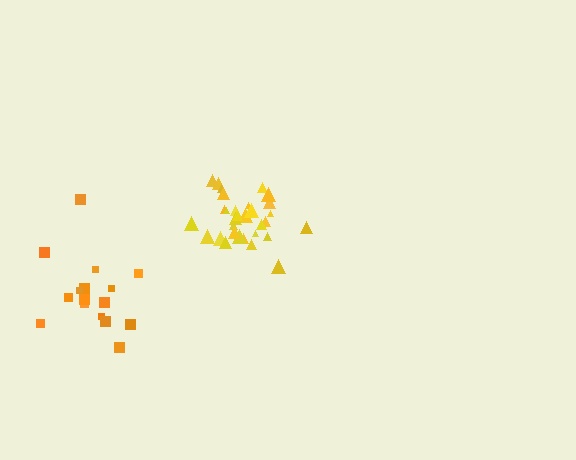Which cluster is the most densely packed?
Yellow.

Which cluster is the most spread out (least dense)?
Orange.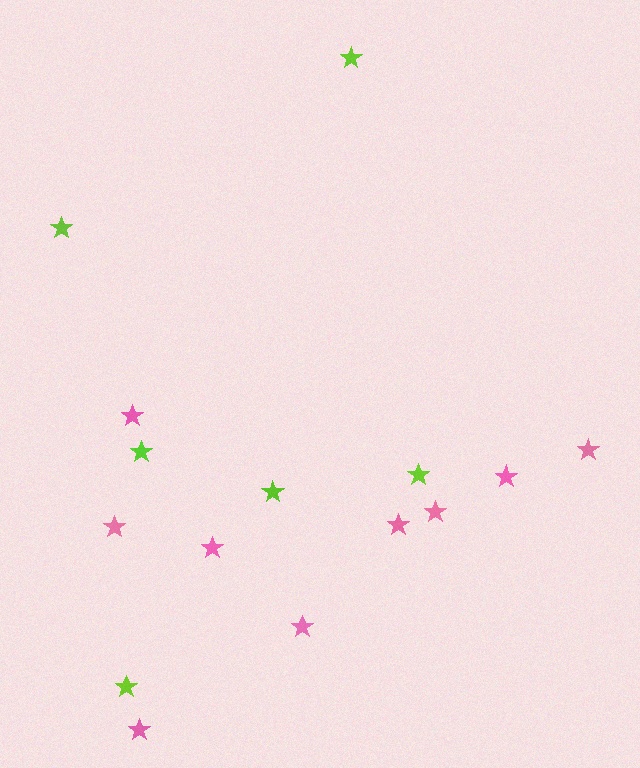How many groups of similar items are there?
There are 2 groups: one group of pink stars (9) and one group of lime stars (6).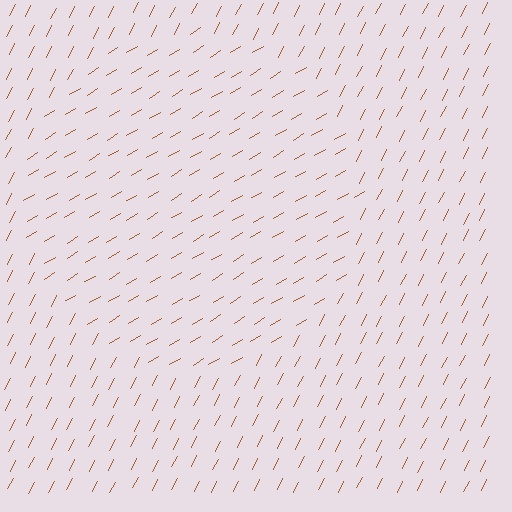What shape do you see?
I see a circle.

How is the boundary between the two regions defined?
The boundary is defined purely by a change in line orientation (approximately 32 degrees difference). All lines are the same color and thickness.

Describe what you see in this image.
The image is filled with small brown line segments. A circle region in the image has lines oriented differently from the surrounding lines, creating a visible texture boundary.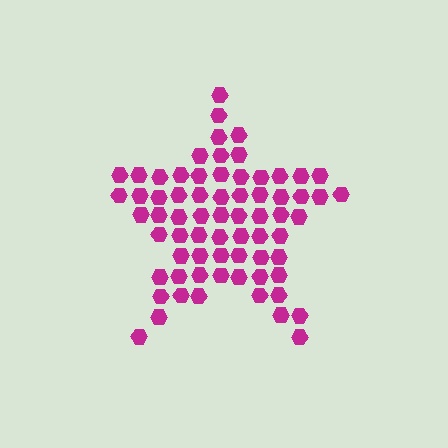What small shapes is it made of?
It is made of small hexagons.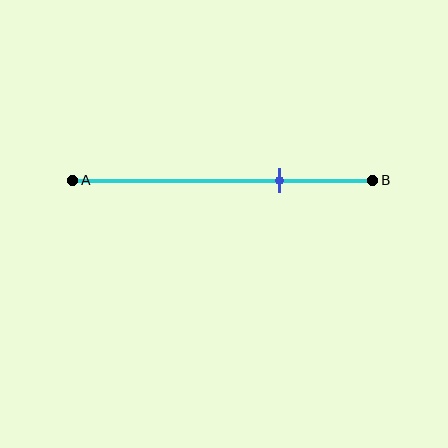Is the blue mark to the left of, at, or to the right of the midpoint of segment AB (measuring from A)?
The blue mark is to the right of the midpoint of segment AB.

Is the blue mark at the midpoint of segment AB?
No, the mark is at about 70% from A, not at the 50% midpoint.